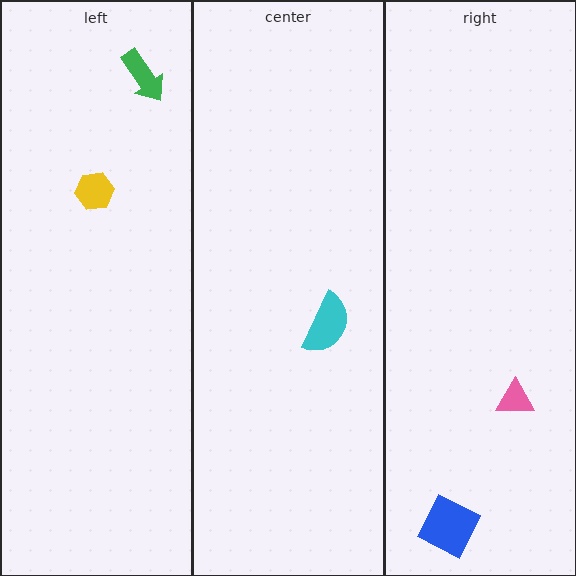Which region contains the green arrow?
The left region.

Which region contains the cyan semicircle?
The center region.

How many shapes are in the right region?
2.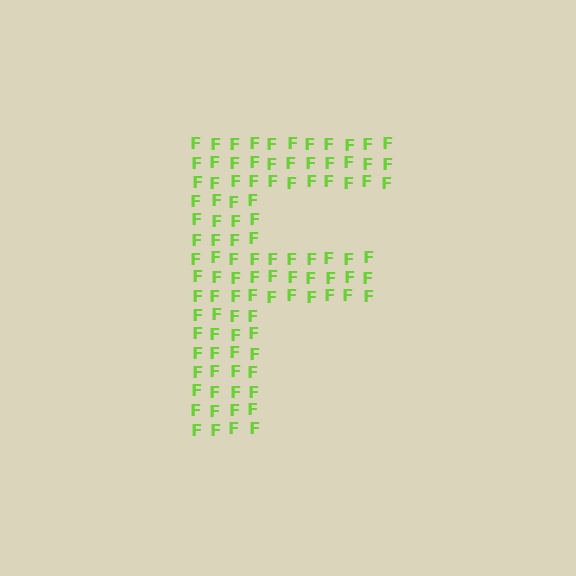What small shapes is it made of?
It is made of small letter F's.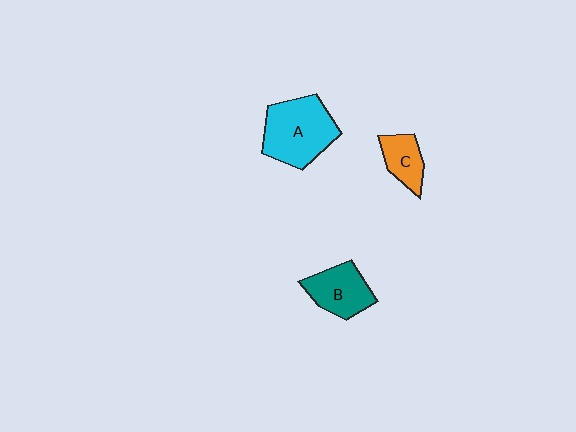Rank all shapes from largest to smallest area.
From largest to smallest: A (cyan), B (teal), C (orange).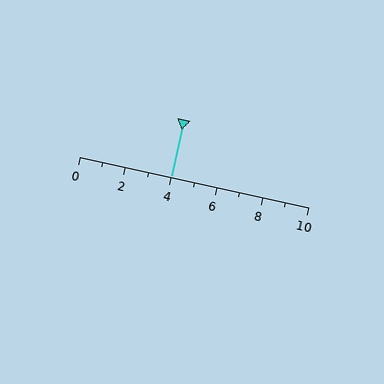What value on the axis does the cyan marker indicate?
The marker indicates approximately 4.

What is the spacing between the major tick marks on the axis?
The major ticks are spaced 2 apart.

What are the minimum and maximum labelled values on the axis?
The axis runs from 0 to 10.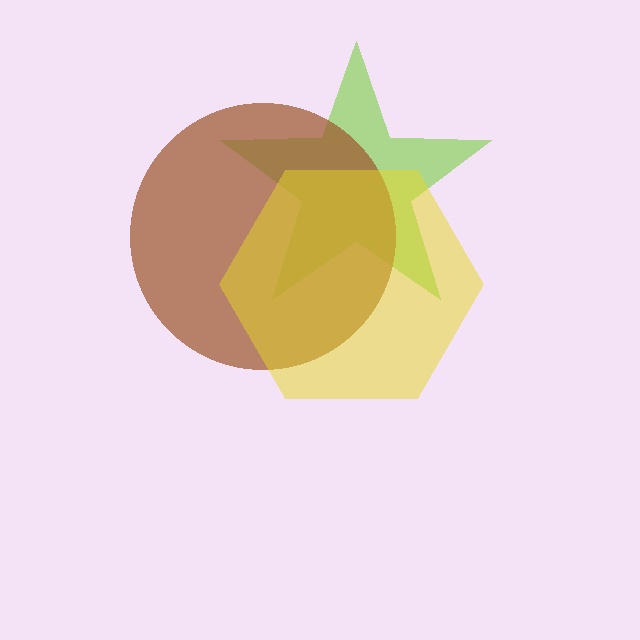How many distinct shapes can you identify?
There are 3 distinct shapes: a lime star, a brown circle, a yellow hexagon.